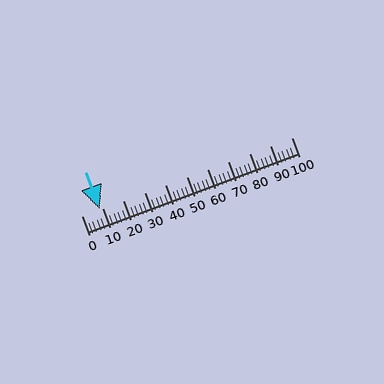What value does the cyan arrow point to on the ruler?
The cyan arrow points to approximately 8.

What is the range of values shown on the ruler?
The ruler shows values from 0 to 100.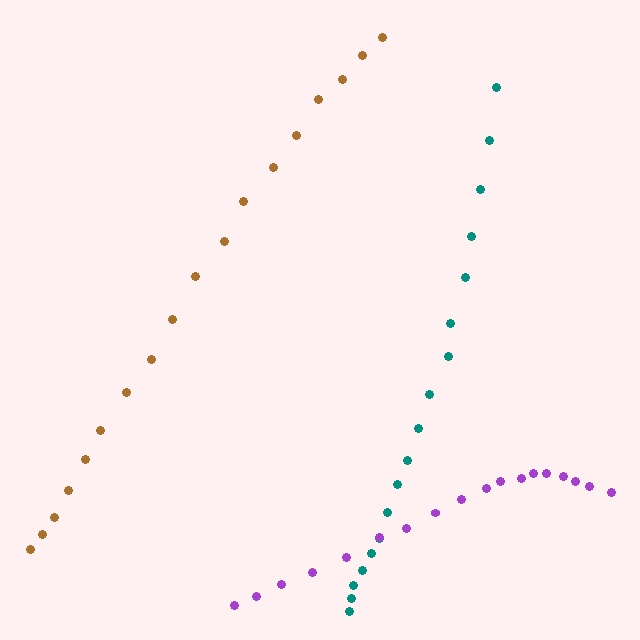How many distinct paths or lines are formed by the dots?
There are 3 distinct paths.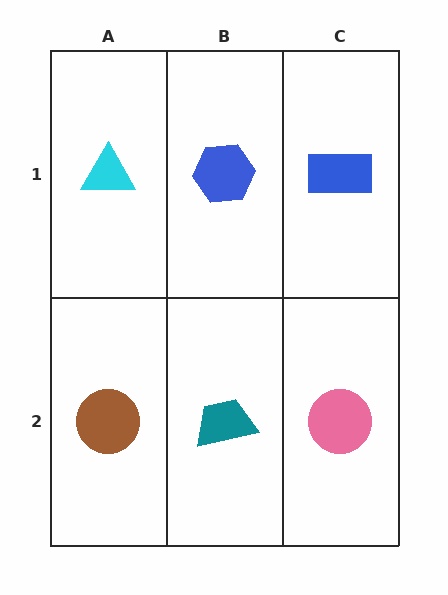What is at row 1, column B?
A blue hexagon.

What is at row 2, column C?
A pink circle.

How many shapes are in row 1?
3 shapes.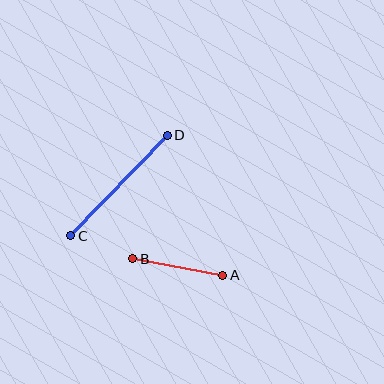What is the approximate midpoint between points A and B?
The midpoint is at approximately (178, 267) pixels.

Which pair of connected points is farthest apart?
Points C and D are farthest apart.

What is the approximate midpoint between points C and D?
The midpoint is at approximately (119, 186) pixels.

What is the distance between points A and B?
The distance is approximately 92 pixels.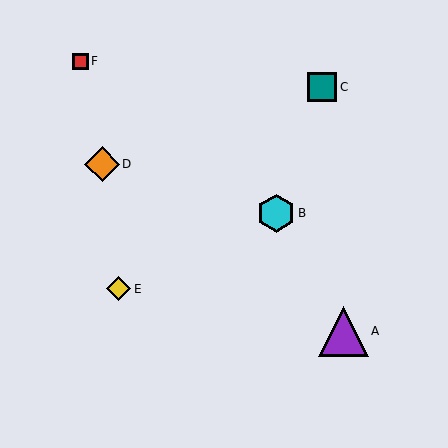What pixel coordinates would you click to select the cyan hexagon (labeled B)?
Click at (276, 213) to select the cyan hexagon B.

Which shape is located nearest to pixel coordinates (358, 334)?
The purple triangle (labeled A) at (343, 331) is nearest to that location.